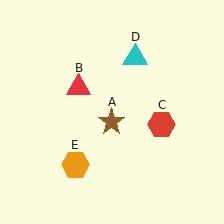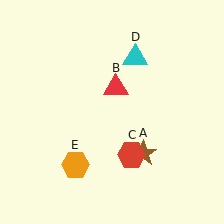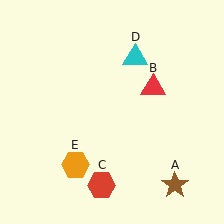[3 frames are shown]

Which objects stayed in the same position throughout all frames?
Cyan triangle (object D) and orange hexagon (object E) remained stationary.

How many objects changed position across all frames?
3 objects changed position: brown star (object A), red triangle (object B), red hexagon (object C).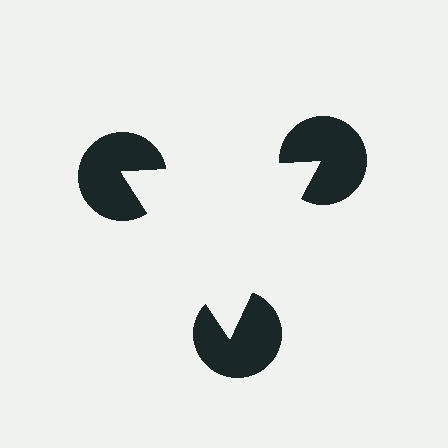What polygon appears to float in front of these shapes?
An illusory triangle — its edges are inferred from the aligned wedge cuts in the pac-man discs, not physically drawn.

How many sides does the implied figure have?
3 sides.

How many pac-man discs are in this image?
There are 3 — one at each vertex of the illusory triangle.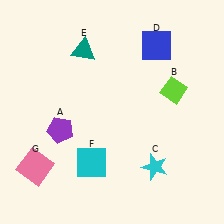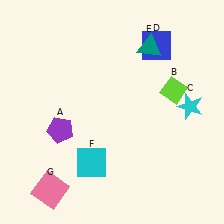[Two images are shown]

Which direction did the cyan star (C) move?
The cyan star (C) moved up.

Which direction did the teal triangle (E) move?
The teal triangle (E) moved right.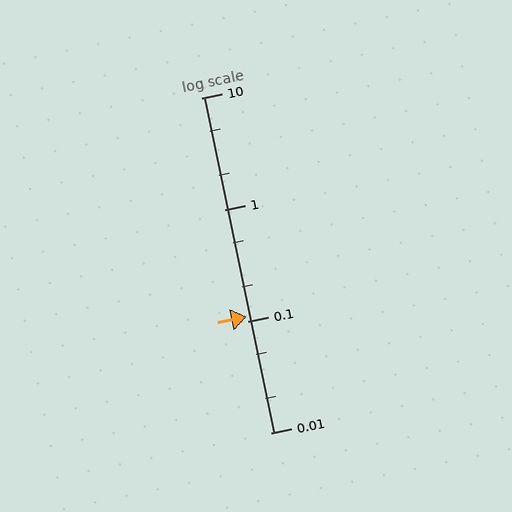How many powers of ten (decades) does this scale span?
The scale spans 3 decades, from 0.01 to 10.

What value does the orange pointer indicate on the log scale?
The pointer indicates approximately 0.11.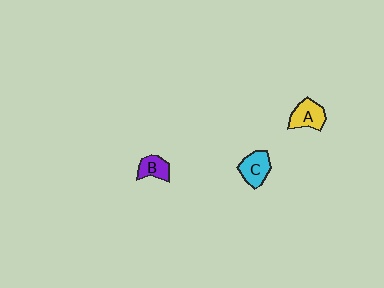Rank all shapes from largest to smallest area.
From largest to smallest: C (cyan), A (yellow), B (purple).